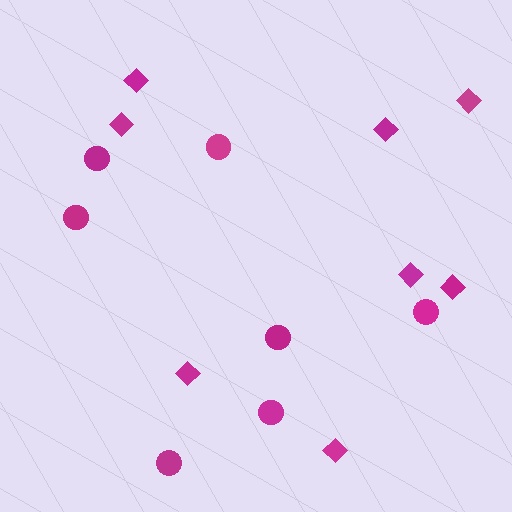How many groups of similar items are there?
There are 2 groups: one group of circles (7) and one group of diamonds (8).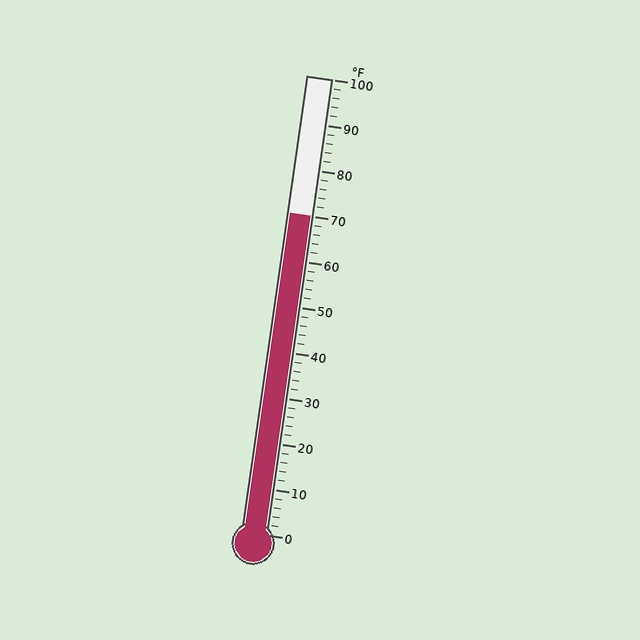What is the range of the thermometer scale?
The thermometer scale ranges from 0°F to 100°F.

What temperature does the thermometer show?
The thermometer shows approximately 70°F.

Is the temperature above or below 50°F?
The temperature is above 50°F.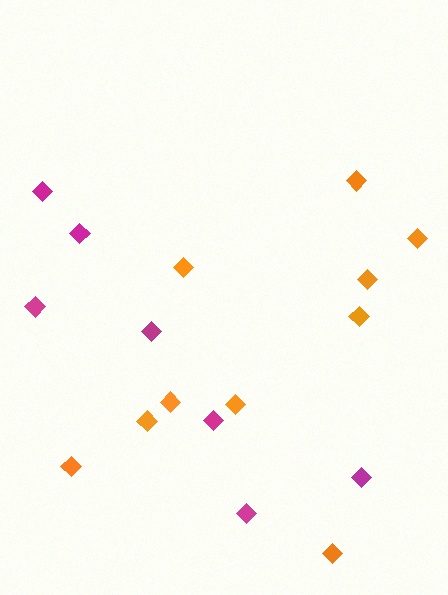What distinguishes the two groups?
There are 2 groups: one group of magenta diamonds (7) and one group of orange diamonds (10).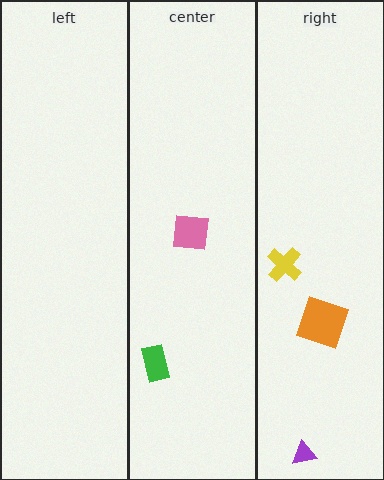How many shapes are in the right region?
3.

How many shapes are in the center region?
2.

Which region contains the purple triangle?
The right region.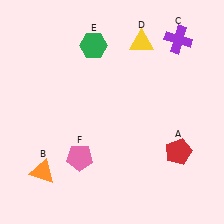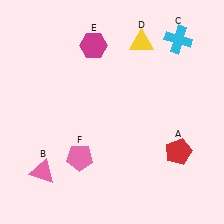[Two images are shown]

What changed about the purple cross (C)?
In Image 1, C is purple. In Image 2, it changed to cyan.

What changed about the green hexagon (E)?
In Image 1, E is green. In Image 2, it changed to magenta.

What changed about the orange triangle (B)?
In Image 1, B is orange. In Image 2, it changed to pink.